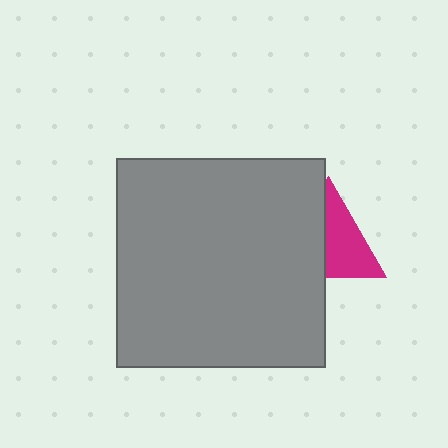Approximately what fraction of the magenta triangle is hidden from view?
Roughly 46% of the magenta triangle is hidden behind the gray square.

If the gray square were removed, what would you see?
You would see the complete magenta triangle.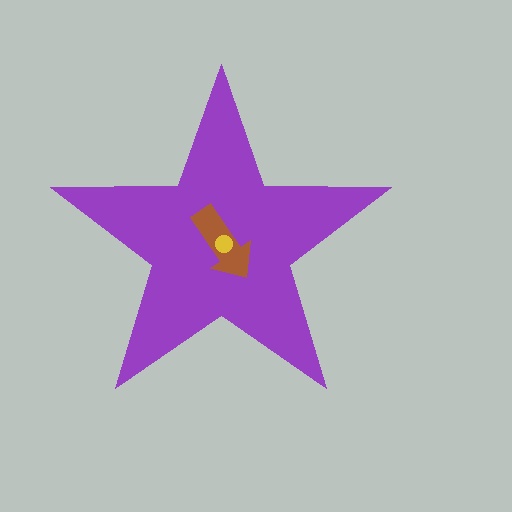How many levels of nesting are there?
3.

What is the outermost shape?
The purple star.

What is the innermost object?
The yellow circle.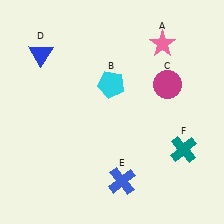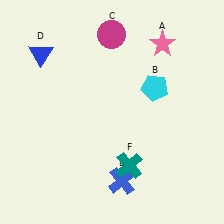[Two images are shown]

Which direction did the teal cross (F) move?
The teal cross (F) moved left.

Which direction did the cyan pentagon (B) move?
The cyan pentagon (B) moved right.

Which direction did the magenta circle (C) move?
The magenta circle (C) moved left.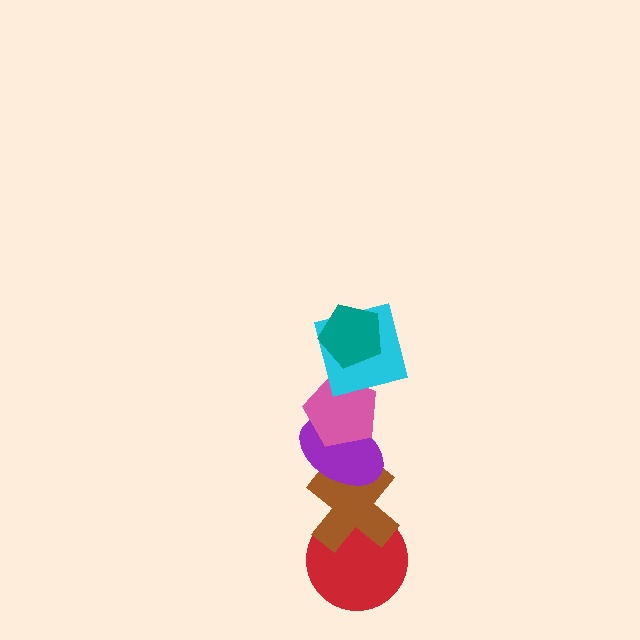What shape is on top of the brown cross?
The purple ellipse is on top of the brown cross.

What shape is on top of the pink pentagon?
The cyan square is on top of the pink pentagon.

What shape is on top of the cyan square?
The teal pentagon is on top of the cyan square.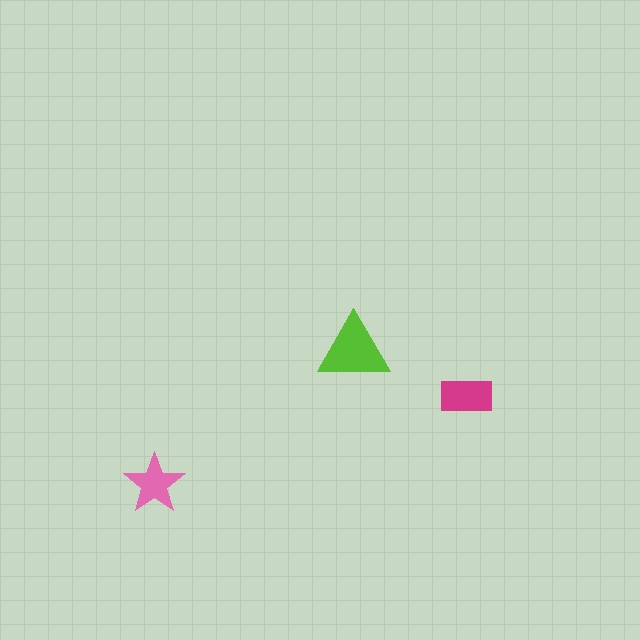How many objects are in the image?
There are 3 objects in the image.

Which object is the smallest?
The pink star.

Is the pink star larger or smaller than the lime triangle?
Smaller.